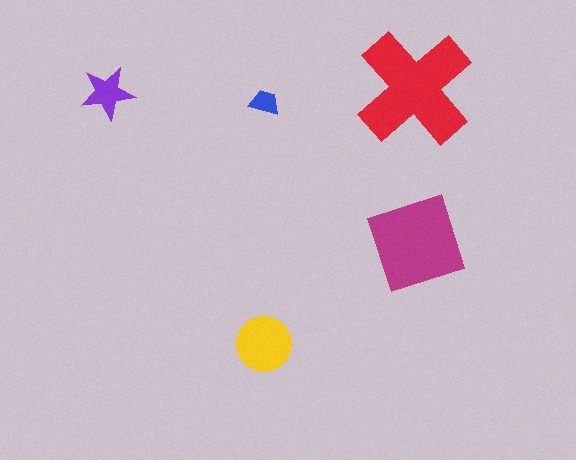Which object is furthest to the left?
The purple star is leftmost.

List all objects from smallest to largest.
The blue trapezoid, the purple star, the yellow circle, the magenta square, the red cross.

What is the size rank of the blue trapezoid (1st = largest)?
5th.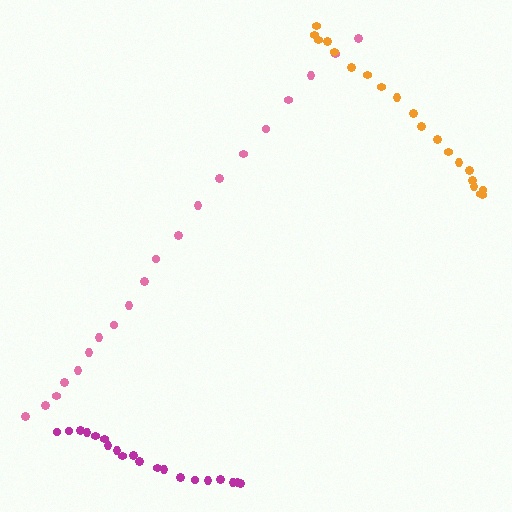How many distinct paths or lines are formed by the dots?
There are 3 distinct paths.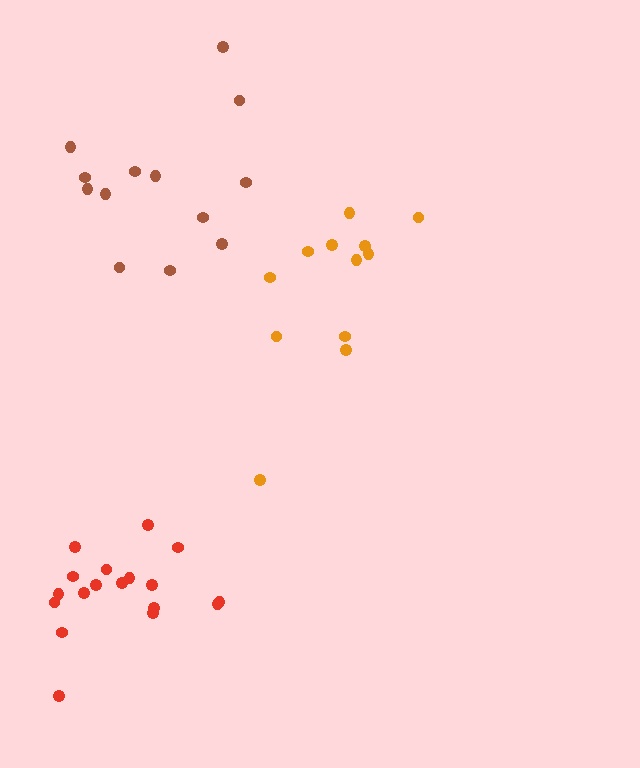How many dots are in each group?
Group 1: 12 dots, Group 2: 18 dots, Group 3: 13 dots (43 total).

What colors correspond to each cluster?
The clusters are colored: orange, red, brown.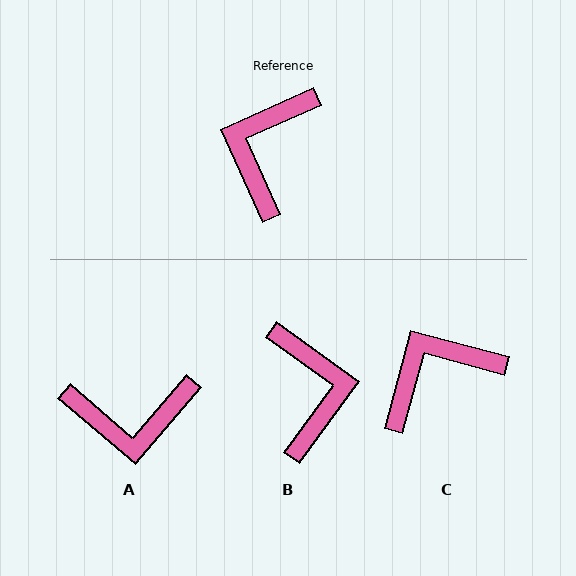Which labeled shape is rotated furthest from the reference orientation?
B, about 150 degrees away.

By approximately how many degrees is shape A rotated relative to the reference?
Approximately 115 degrees counter-clockwise.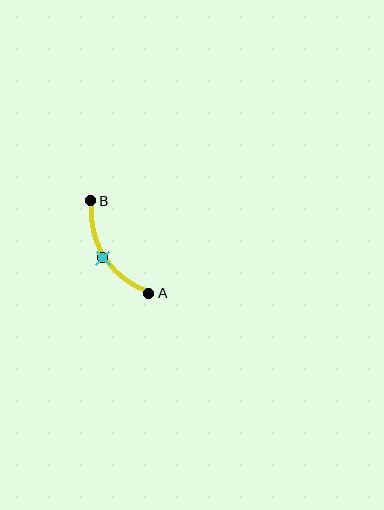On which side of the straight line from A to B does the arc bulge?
The arc bulges to the left of the straight line connecting A and B.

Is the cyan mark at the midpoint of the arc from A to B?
Yes. The cyan mark lies on the arc at equal arc-length from both A and B — it is the arc midpoint.